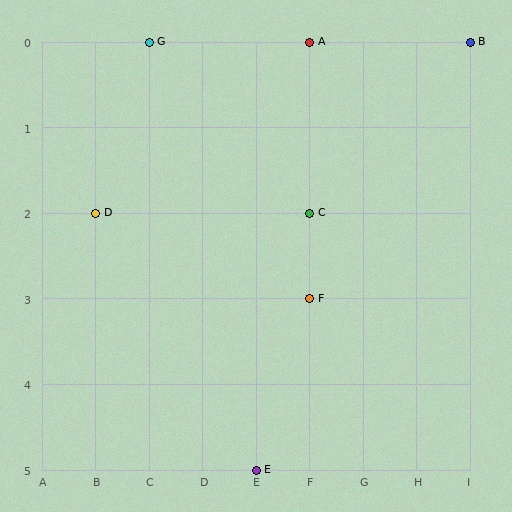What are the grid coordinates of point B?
Point B is at grid coordinates (I, 0).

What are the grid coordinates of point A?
Point A is at grid coordinates (F, 0).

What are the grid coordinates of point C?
Point C is at grid coordinates (F, 2).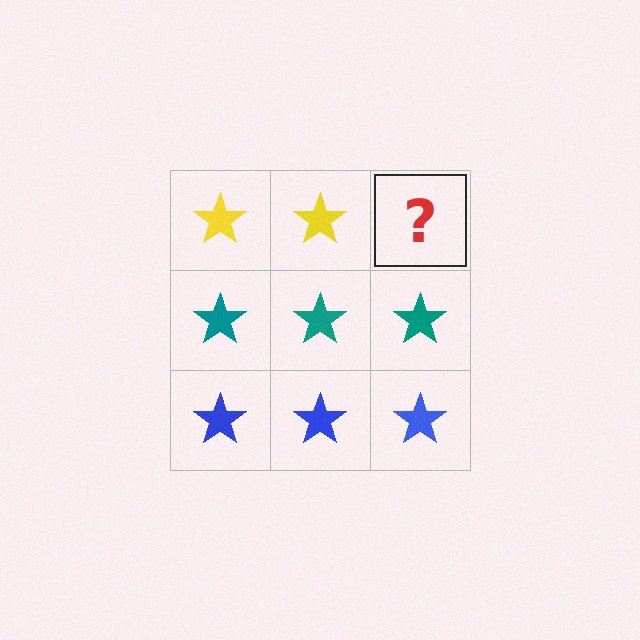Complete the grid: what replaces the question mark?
The question mark should be replaced with a yellow star.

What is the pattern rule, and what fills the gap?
The rule is that each row has a consistent color. The gap should be filled with a yellow star.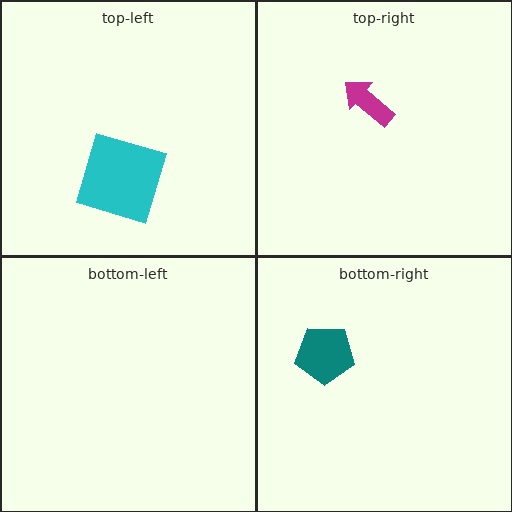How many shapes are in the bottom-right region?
1.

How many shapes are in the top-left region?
1.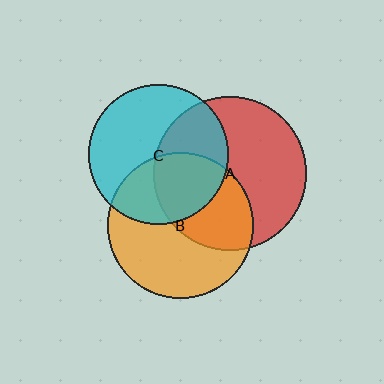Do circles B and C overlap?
Yes.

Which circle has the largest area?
Circle A (red).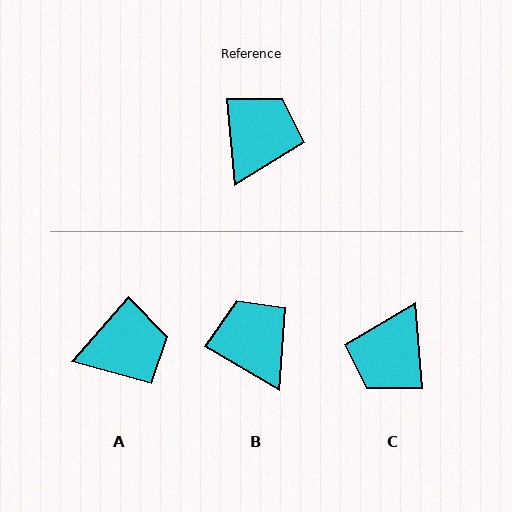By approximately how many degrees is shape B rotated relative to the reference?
Approximately 54 degrees counter-clockwise.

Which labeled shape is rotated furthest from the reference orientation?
C, about 179 degrees away.